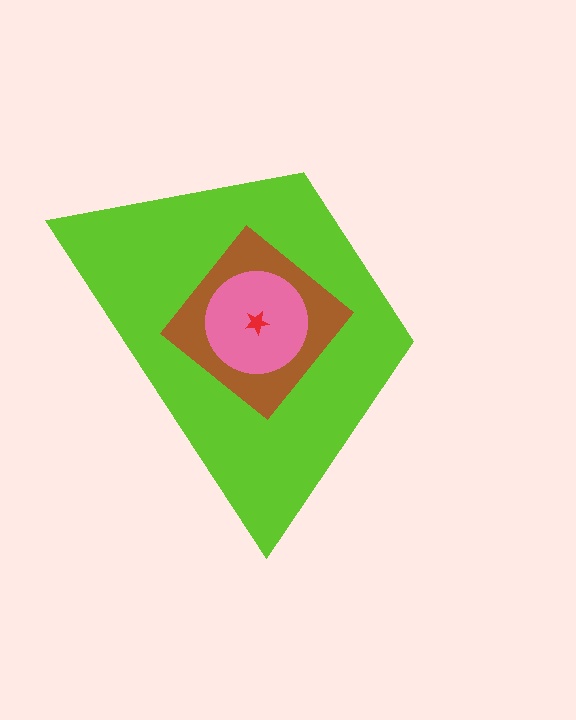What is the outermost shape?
The lime trapezoid.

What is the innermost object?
The red star.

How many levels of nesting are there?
4.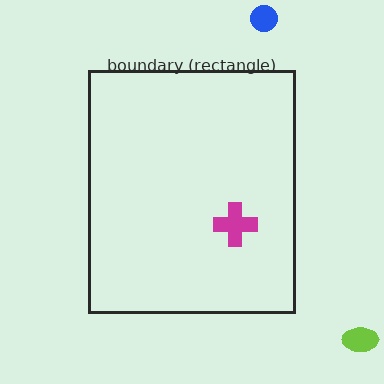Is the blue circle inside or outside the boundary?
Outside.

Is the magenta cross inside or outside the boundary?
Inside.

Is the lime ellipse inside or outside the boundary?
Outside.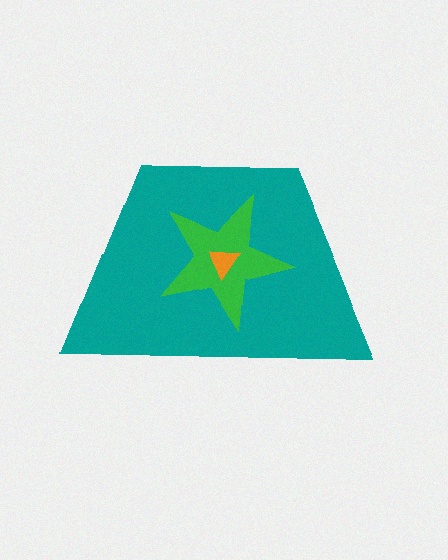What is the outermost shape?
The teal trapezoid.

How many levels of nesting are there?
3.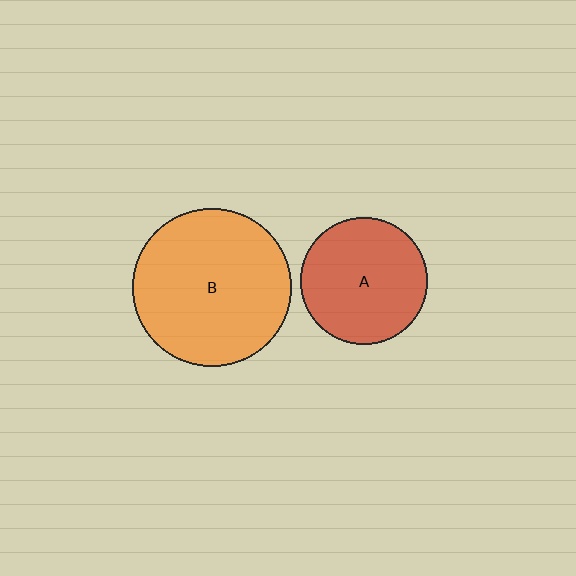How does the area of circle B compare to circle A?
Approximately 1.6 times.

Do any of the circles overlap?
No, none of the circles overlap.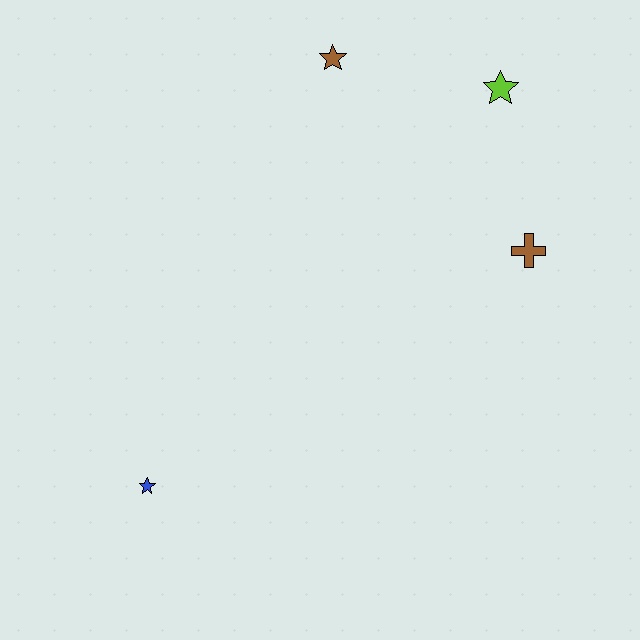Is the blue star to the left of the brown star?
Yes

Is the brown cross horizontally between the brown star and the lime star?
No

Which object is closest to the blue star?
The brown cross is closest to the blue star.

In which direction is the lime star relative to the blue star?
The lime star is above the blue star.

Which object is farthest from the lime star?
The blue star is farthest from the lime star.